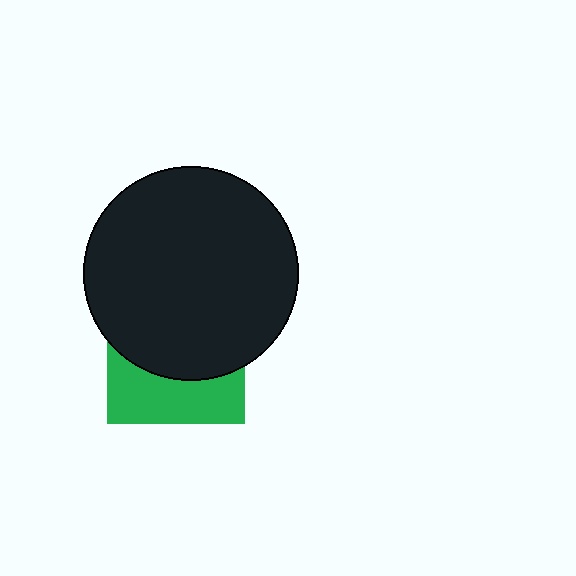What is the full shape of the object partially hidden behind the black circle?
The partially hidden object is a green square.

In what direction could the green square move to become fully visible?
The green square could move down. That would shift it out from behind the black circle entirely.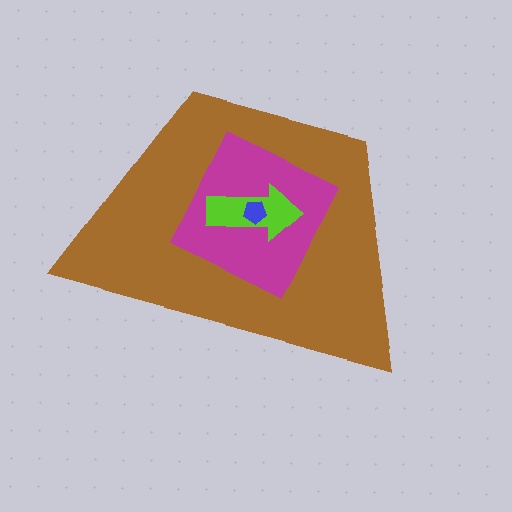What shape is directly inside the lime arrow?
The blue pentagon.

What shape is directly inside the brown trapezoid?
The magenta diamond.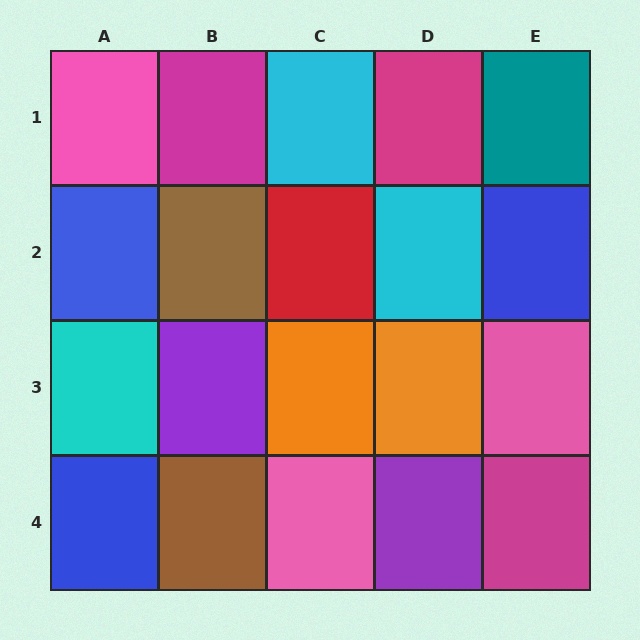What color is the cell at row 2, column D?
Cyan.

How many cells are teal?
1 cell is teal.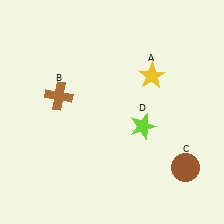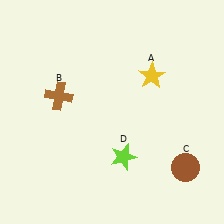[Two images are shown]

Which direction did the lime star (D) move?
The lime star (D) moved down.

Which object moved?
The lime star (D) moved down.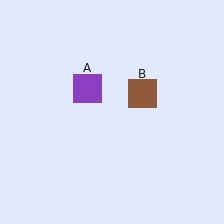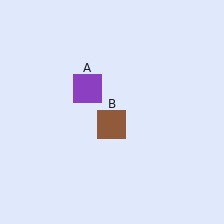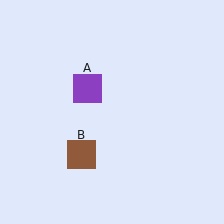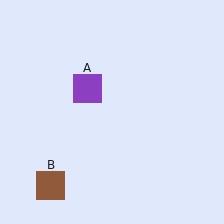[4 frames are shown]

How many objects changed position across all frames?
1 object changed position: brown square (object B).